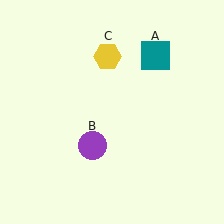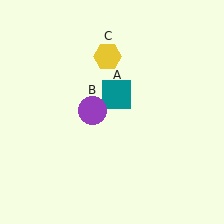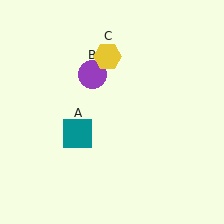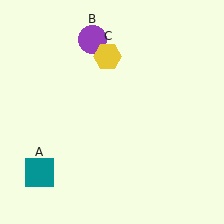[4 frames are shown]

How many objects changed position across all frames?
2 objects changed position: teal square (object A), purple circle (object B).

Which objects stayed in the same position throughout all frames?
Yellow hexagon (object C) remained stationary.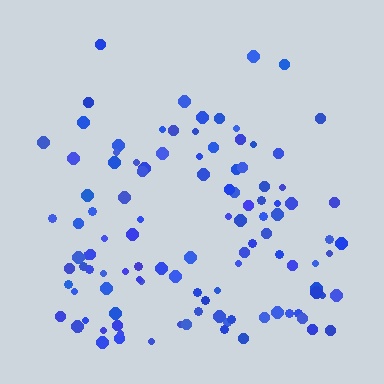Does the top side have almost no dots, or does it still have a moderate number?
Still a moderate number, just noticeably fewer than the bottom.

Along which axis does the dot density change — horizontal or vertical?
Vertical.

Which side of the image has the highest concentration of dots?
The bottom.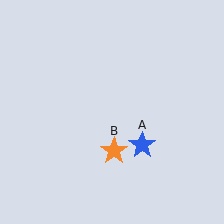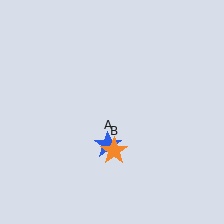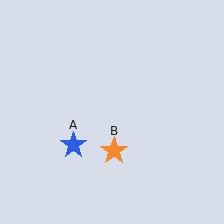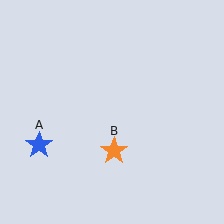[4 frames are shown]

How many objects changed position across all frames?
1 object changed position: blue star (object A).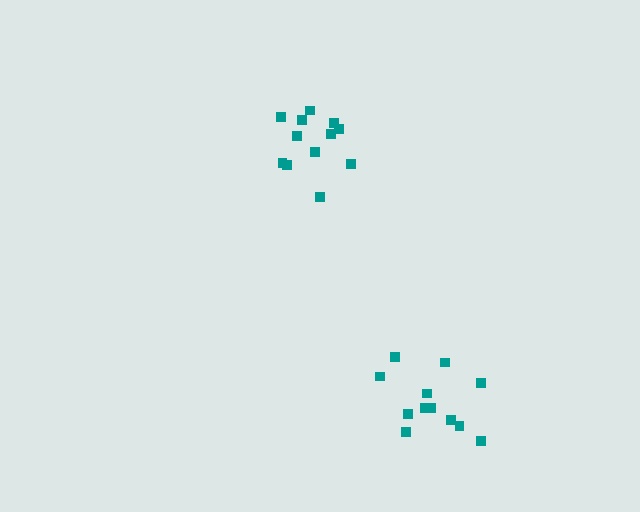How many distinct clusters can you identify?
There are 2 distinct clusters.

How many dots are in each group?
Group 1: 12 dots, Group 2: 12 dots (24 total).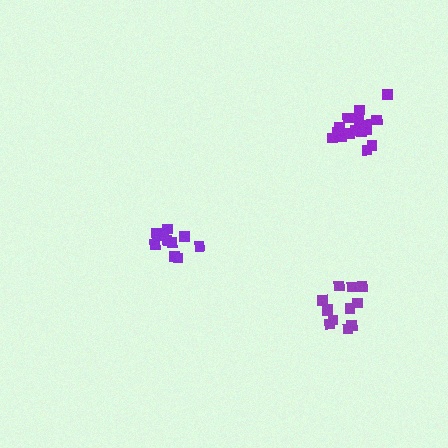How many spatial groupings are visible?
There are 3 spatial groupings.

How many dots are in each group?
Group 1: 12 dots, Group 2: 11 dots, Group 3: 17 dots (40 total).